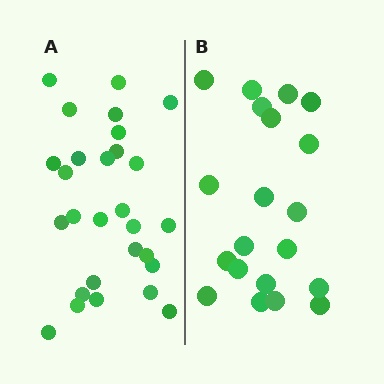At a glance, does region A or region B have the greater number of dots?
Region A (the left region) has more dots.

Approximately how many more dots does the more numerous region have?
Region A has roughly 8 or so more dots than region B.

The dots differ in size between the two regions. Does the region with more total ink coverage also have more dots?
No. Region B has more total ink coverage because its dots are larger, but region A actually contains more individual dots. Total area can be misleading — the number of items is what matters here.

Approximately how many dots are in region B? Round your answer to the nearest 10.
About 20 dots.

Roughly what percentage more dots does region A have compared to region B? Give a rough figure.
About 40% more.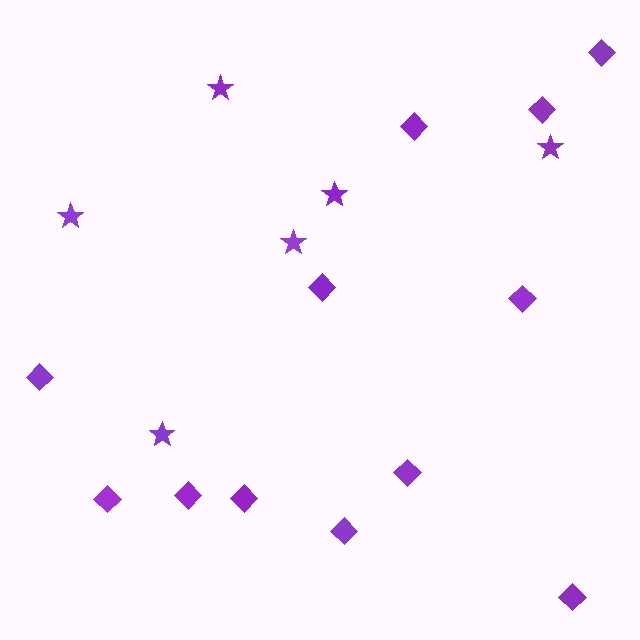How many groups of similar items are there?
There are 2 groups: one group of stars (6) and one group of diamonds (12).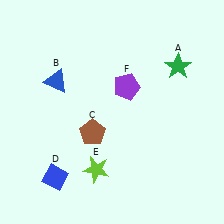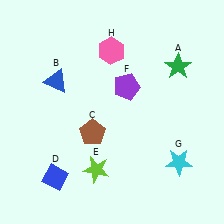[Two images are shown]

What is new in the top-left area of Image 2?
A pink hexagon (H) was added in the top-left area of Image 2.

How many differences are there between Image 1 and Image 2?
There are 2 differences between the two images.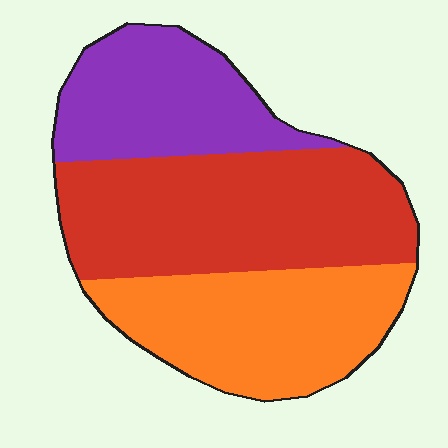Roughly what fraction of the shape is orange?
Orange covers about 30% of the shape.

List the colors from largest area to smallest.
From largest to smallest: red, orange, purple.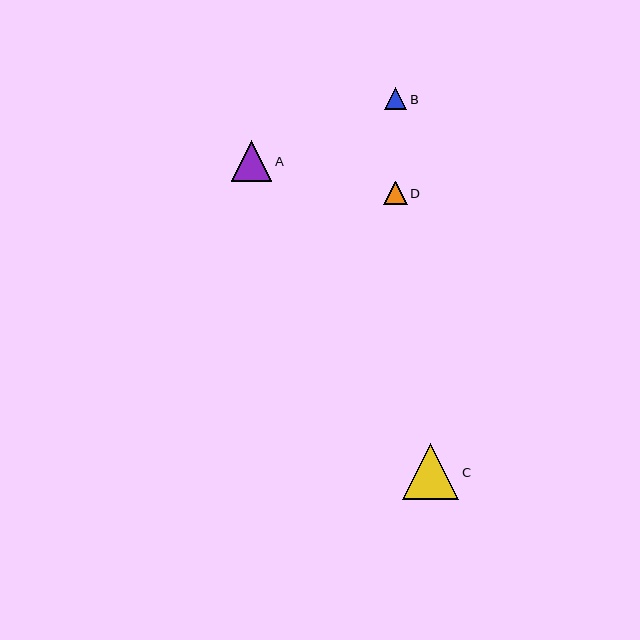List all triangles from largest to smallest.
From largest to smallest: C, A, D, B.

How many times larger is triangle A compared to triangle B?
Triangle A is approximately 1.8 times the size of triangle B.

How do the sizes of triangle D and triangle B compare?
Triangle D and triangle B are approximately the same size.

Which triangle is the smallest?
Triangle B is the smallest with a size of approximately 22 pixels.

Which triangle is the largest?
Triangle C is the largest with a size of approximately 56 pixels.